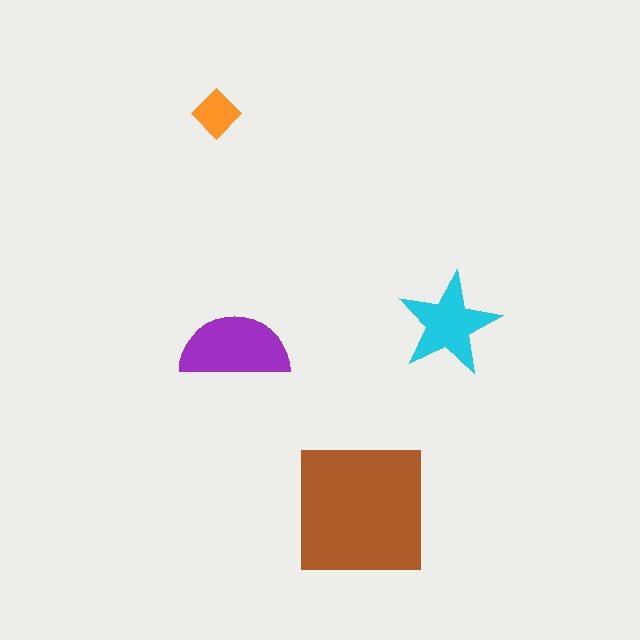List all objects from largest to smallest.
The brown square, the purple semicircle, the cyan star, the orange diamond.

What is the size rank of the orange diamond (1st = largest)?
4th.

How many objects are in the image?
There are 4 objects in the image.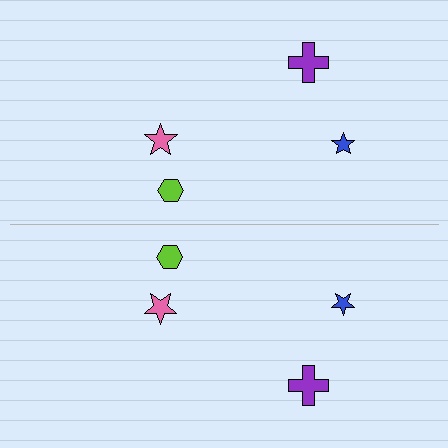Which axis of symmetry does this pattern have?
The pattern has a horizontal axis of symmetry running through the center of the image.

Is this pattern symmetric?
Yes, this pattern has bilateral (reflection) symmetry.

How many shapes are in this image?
There are 8 shapes in this image.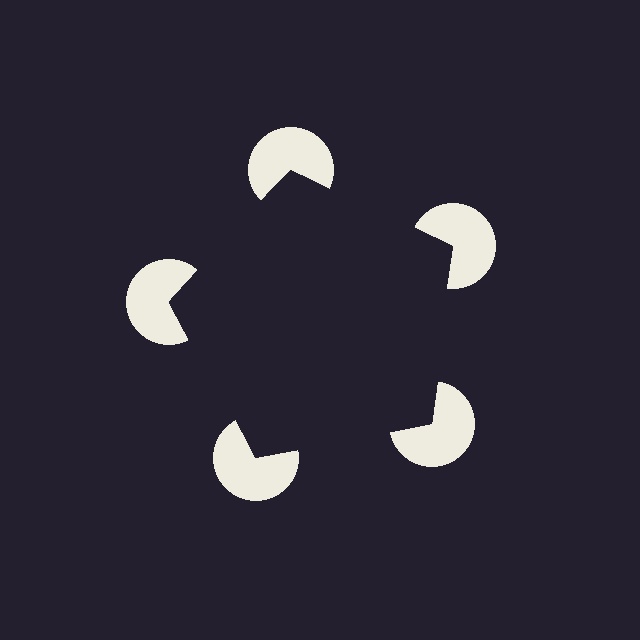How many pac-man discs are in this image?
There are 5 — one at each vertex of the illusory pentagon.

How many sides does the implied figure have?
5 sides.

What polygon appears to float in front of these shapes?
An illusory pentagon — its edges are inferred from the aligned wedge cuts in the pac-man discs, not physically drawn.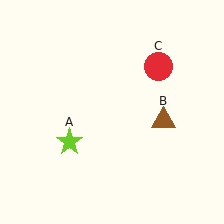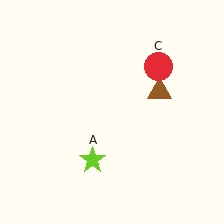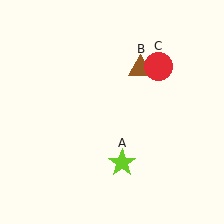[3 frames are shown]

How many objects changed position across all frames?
2 objects changed position: lime star (object A), brown triangle (object B).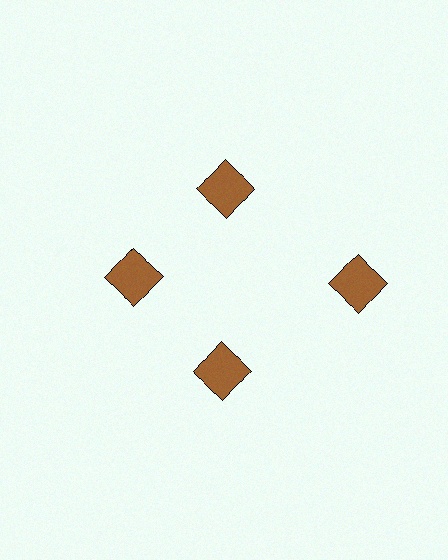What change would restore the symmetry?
The symmetry would be restored by moving it inward, back onto the ring so that all 4 squares sit at equal angles and equal distance from the center.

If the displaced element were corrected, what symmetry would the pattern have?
It would have 4-fold rotational symmetry — the pattern would map onto itself every 90 degrees.